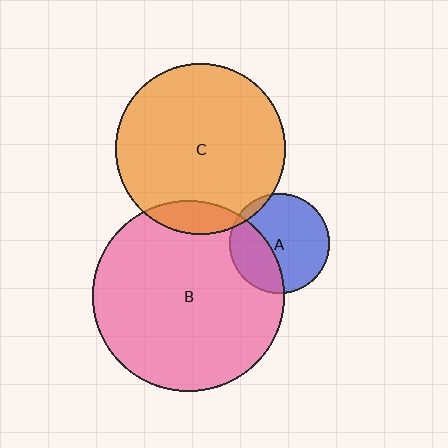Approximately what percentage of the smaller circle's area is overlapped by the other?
Approximately 35%.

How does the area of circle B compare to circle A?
Approximately 3.7 times.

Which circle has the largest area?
Circle B (pink).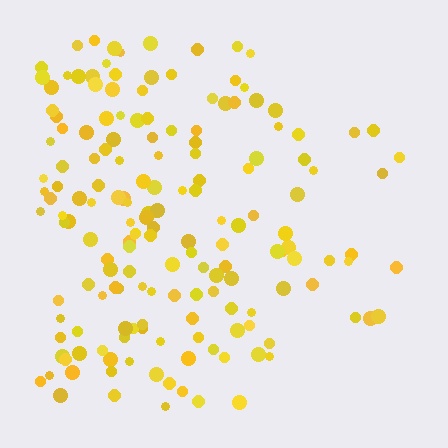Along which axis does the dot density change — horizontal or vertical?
Horizontal.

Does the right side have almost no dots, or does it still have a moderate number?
Still a moderate number, just noticeably fewer than the left.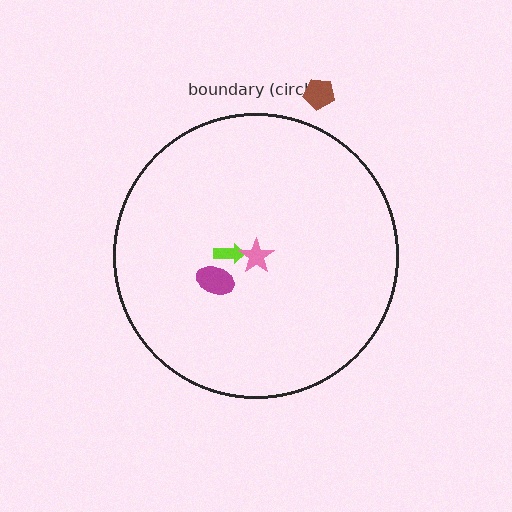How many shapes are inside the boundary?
3 inside, 1 outside.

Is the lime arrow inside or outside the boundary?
Inside.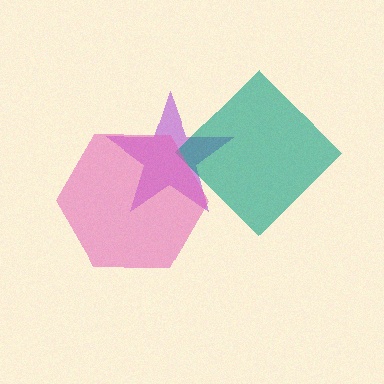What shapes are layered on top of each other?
The layered shapes are: a purple star, a teal diamond, a pink hexagon.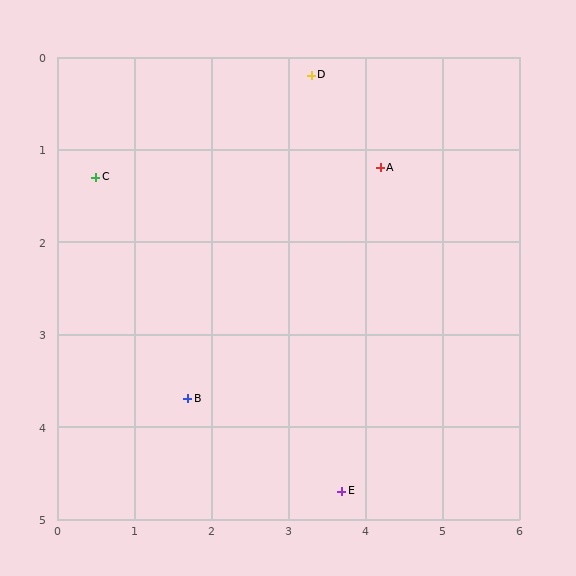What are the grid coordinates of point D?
Point D is at approximately (3.3, 0.2).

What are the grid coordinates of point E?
Point E is at approximately (3.7, 4.7).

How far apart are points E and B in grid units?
Points E and B are about 2.2 grid units apart.